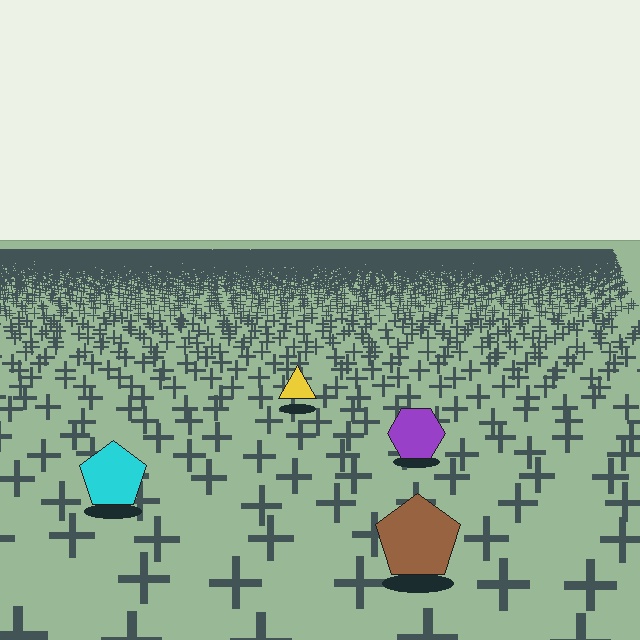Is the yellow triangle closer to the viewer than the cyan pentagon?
No. The cyan pentagon is closer — you can tell from the texture gradient: the ground texture is coarser near it.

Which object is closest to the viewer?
The brown pentagon is closest. The texture marks near it are larger and more spread out.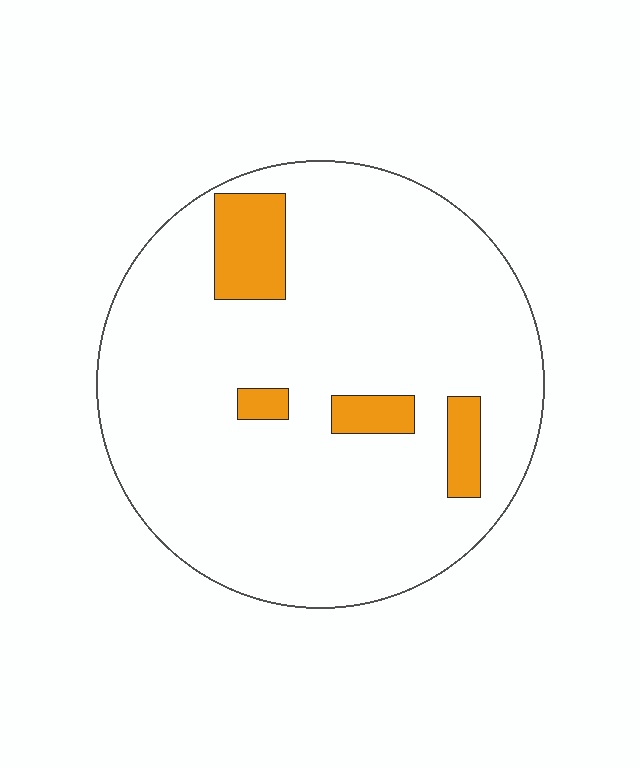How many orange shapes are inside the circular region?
4.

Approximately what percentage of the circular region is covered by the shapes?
Approximately 10%.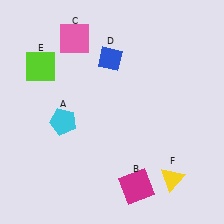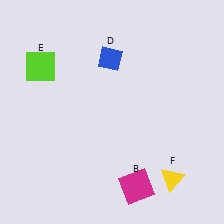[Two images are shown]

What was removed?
The cyan pentagon (A), the pink square (C) were removed in Image 2.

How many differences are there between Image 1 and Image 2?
There are 2 differences between the two images.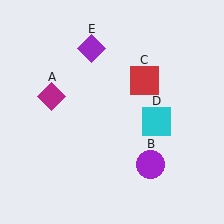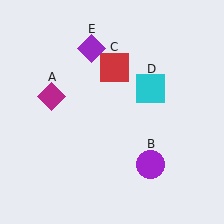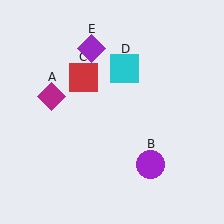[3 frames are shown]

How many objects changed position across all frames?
2 objects changed position: red square (object C), cyan square (object D).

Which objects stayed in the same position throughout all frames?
Magenta diamond (object A) and purple circle (object B) and purple diamond (object E) remained stationary.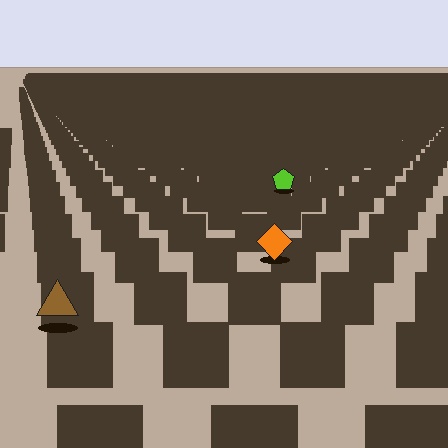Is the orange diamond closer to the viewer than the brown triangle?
No. The brown triangle is closer — you can tell from the texture gradient: the ground texture is coarser near it.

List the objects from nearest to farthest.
From nearest to farthest: the brown triangle, the orange diamond, the lime pentagon.